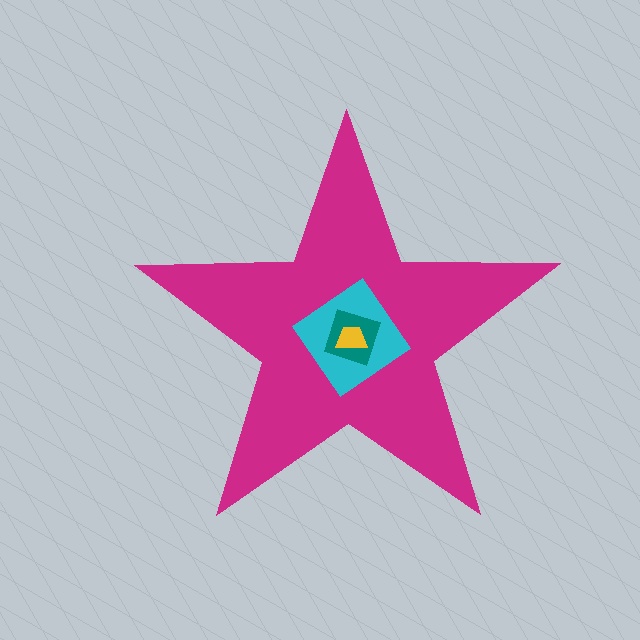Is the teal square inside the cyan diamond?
Yes.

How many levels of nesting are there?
4.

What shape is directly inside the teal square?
The yellow trapezoid.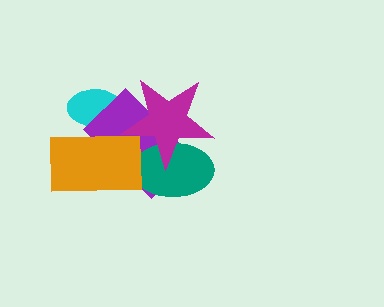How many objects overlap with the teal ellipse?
2 objects overlap with the teal ellipse.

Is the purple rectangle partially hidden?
Yes, it is partially covered by another shape.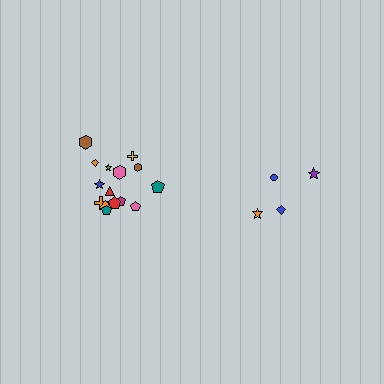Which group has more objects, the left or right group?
The left group.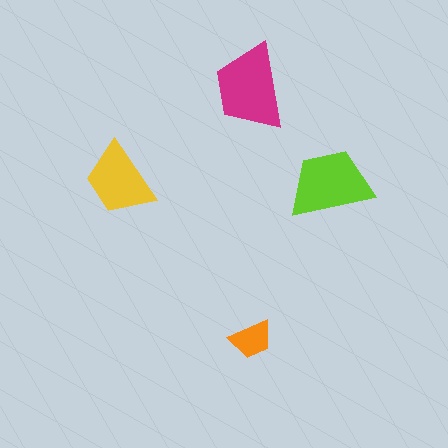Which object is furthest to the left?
The yellow trapezoid is leftmost.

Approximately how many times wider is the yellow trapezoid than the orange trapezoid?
About 1.5 times wider.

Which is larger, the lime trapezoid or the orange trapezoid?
The lime one.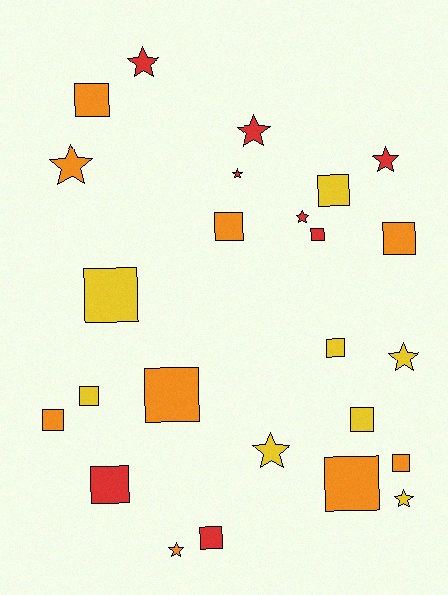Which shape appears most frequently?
Square, with 15 objects.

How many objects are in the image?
There are 25 objects.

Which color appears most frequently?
Orange, with 9 objects.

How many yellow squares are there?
There are 5 yellow squares.